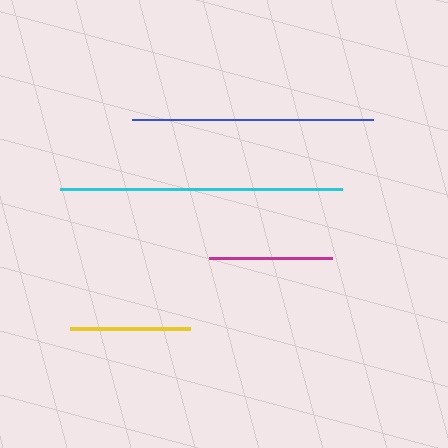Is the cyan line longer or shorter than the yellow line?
The cyan line is longer than the yellow line.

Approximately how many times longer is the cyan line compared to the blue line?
The cyan line is approximately 1.2 times the length of the blue line.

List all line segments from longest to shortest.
From longest to shortest: cyan, blue, magenta, yellow.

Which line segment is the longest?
The cyan line is the longest at approximately 282 pixels.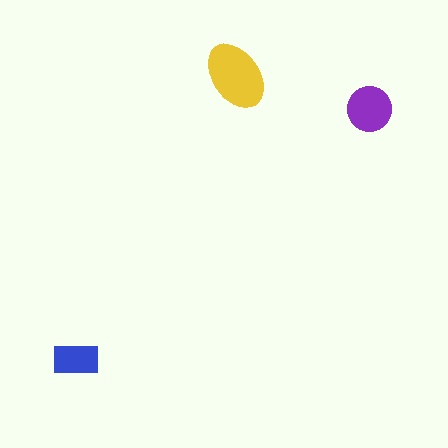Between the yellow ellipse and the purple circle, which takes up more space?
The yellow ellipse.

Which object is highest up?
The yellow ellipse is topmost.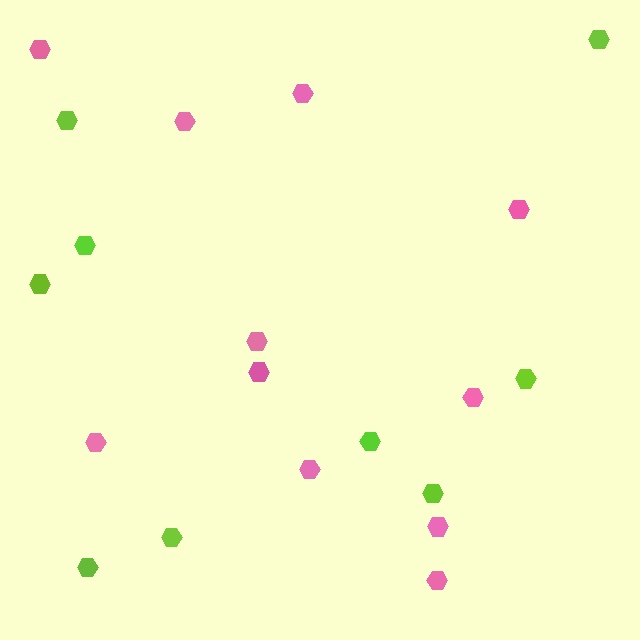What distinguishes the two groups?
There are 2 groups: one group of pink hexagons (11) and one group of lime hexagons (9).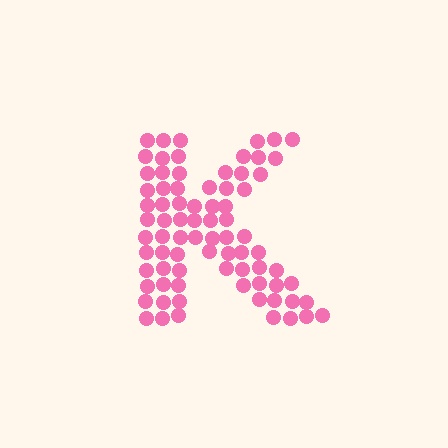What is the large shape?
The large shape is the letter K.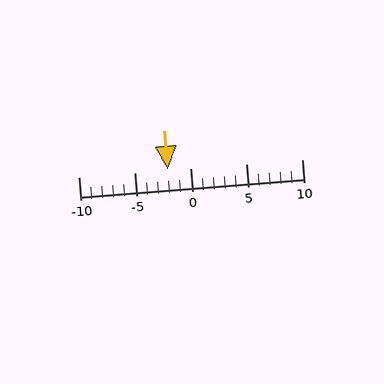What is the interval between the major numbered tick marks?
The major tick marks are spaced 5 units apart.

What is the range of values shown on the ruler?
The ruler shows values from -10 to 10.